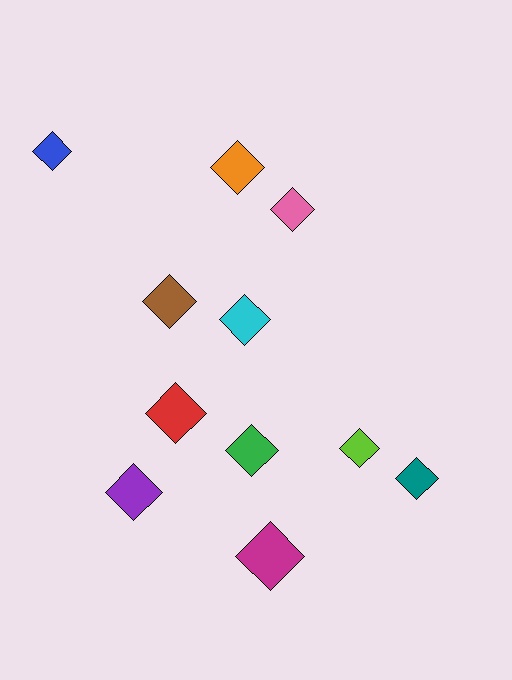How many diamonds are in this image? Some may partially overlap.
There are 11 diamonds.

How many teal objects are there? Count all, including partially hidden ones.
There is 1 teal object.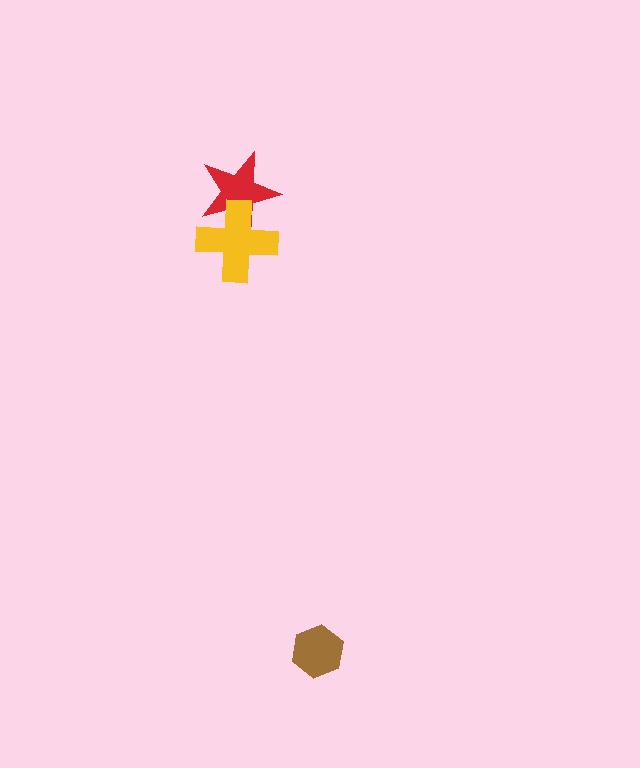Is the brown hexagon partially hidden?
No, no other shape covers it.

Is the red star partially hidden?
Yes, it is partially covered by another shape.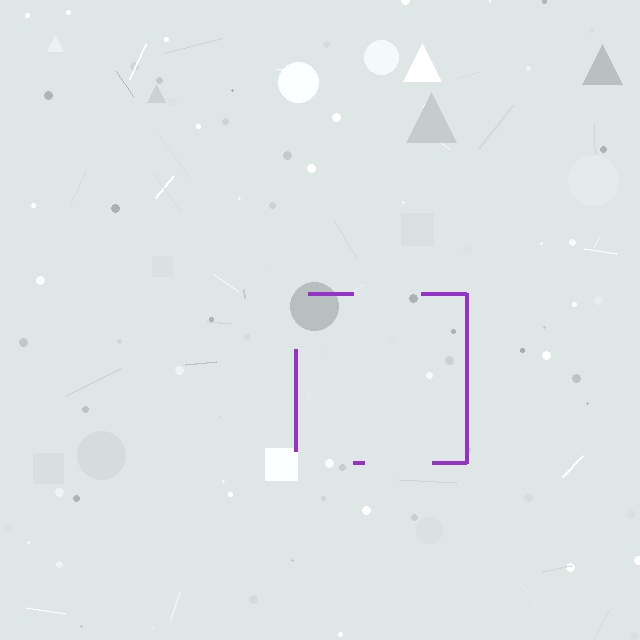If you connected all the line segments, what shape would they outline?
They would outline a square.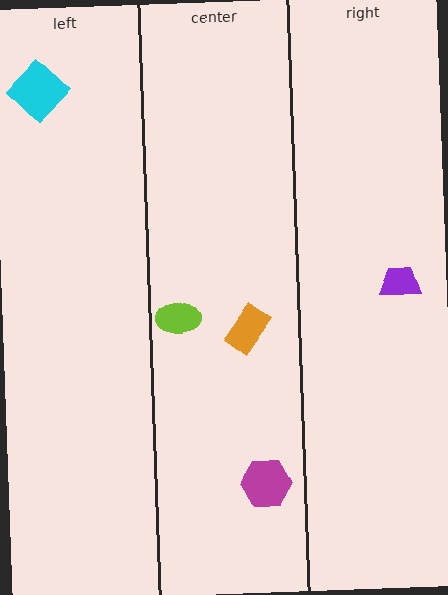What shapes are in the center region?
The magenta hexagon, the orange rectangle, the lime ellipse.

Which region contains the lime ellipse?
The center region.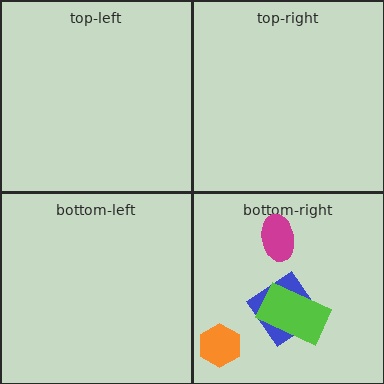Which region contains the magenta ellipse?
The bottom-right region.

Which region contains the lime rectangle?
The bottom-right region.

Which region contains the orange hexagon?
The bottom-right region.